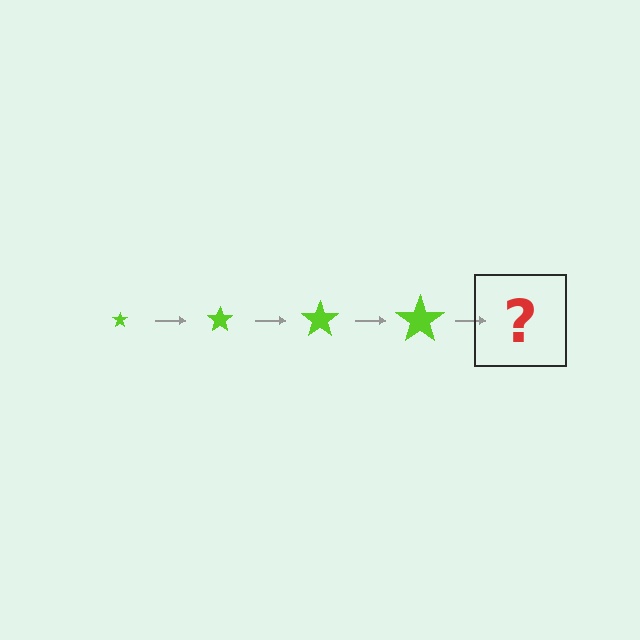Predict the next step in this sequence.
The next step is a lime star, larger than the previous one.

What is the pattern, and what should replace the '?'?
The pattern is that the star gets progressively larger each step. The '?' should be a lime star, larger than the previous one.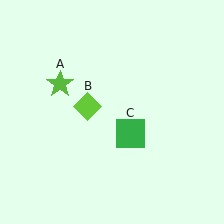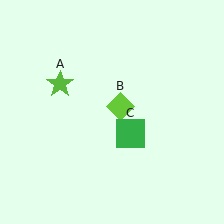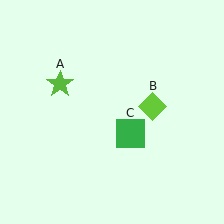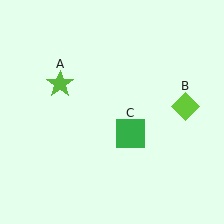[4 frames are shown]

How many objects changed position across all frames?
1 object changed position: lime diamond (object B).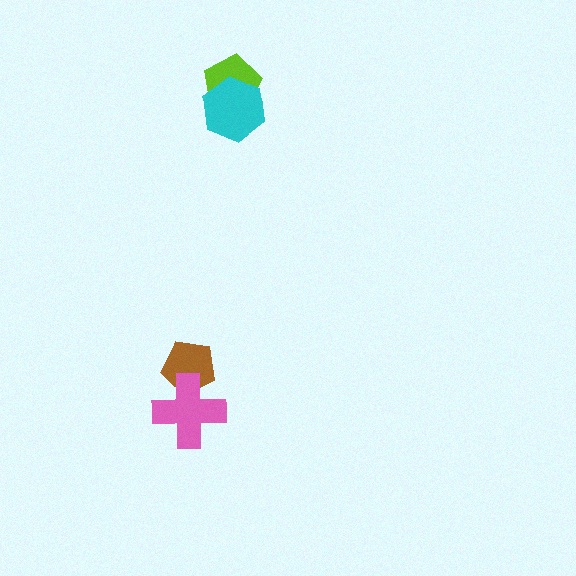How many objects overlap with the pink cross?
1 object overlaps with the pink cross.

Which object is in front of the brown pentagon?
The pink cross is in front of the brown pentagon.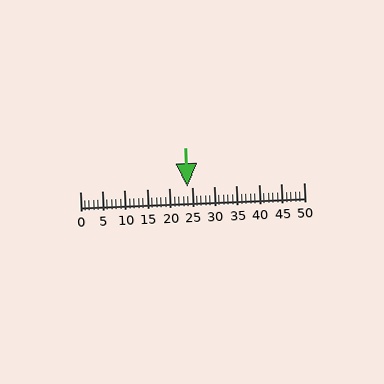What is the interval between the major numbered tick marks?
The major tick marks are spaced 5 units apart.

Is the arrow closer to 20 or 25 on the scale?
The arrow is closer to 25.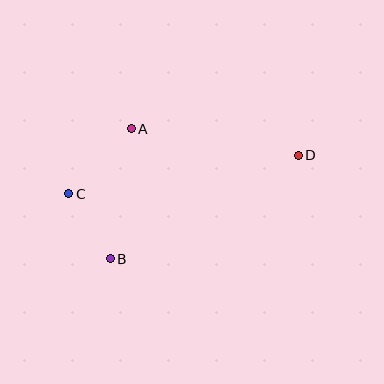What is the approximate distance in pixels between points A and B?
The distance between A and B is approximately 132 pixels.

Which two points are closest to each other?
Points B and C are closest to each other.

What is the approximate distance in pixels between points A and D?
The distance between A and D is approximately 169 pixels.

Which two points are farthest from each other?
Points C and D are farthest from each other.